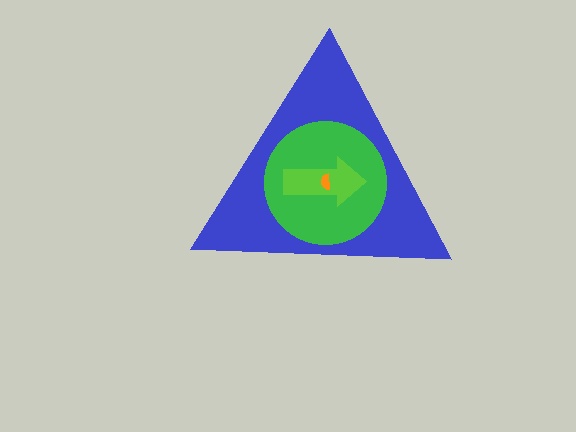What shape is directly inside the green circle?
The lime arrow.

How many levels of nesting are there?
4.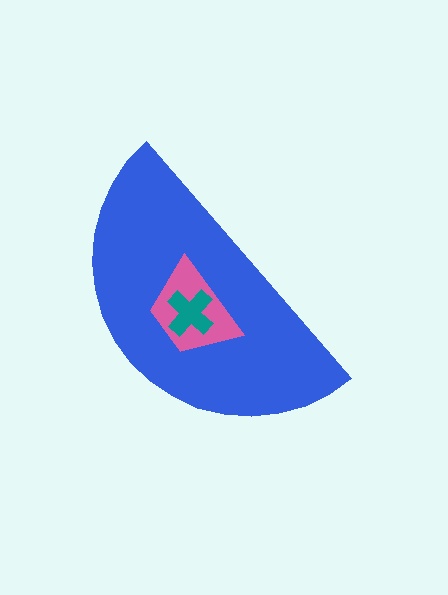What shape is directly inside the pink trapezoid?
The teal cross.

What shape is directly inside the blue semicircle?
The pink trapezoid.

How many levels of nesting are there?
3.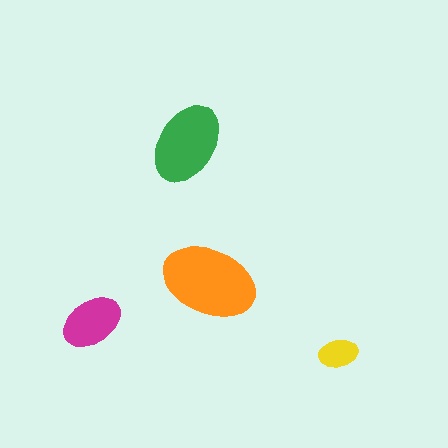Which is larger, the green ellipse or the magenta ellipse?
The green one.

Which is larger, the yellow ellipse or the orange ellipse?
The orange one.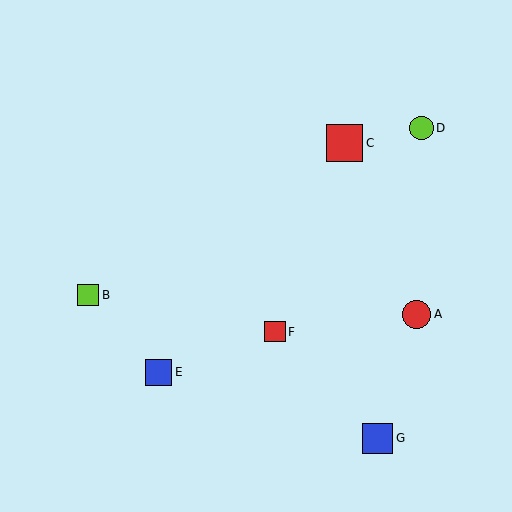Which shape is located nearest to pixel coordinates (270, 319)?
The red square (labeled F) at (275, 332) is nearest to that location.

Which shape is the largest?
The red square (labeled C) is the largest.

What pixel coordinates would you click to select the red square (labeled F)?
Click at (275, 332) to select the red square F.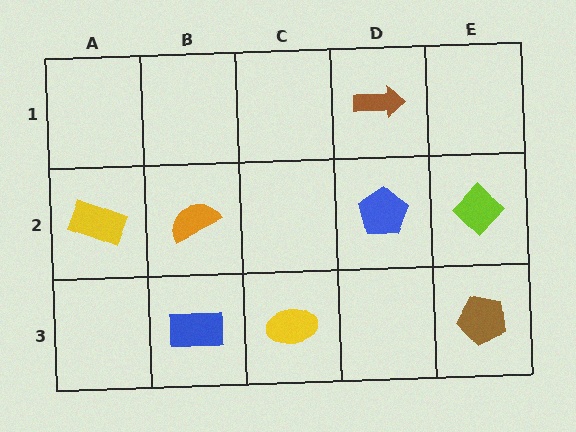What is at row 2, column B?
An orange semicircle.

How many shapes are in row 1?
1 shape.